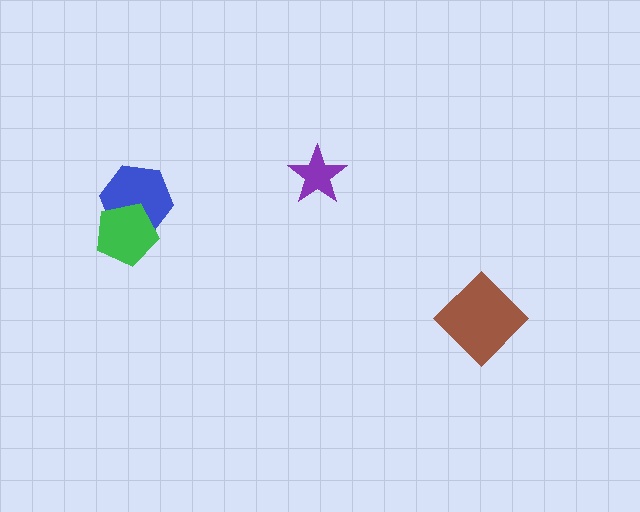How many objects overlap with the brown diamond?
0 objects overlap with the brown diamond.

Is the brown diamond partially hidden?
No, no other shape covers it.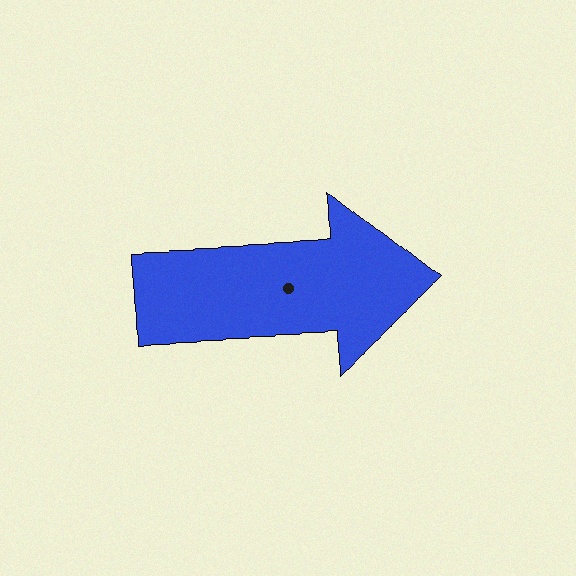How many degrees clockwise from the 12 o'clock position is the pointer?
Approximately 88 degrees.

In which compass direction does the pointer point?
East.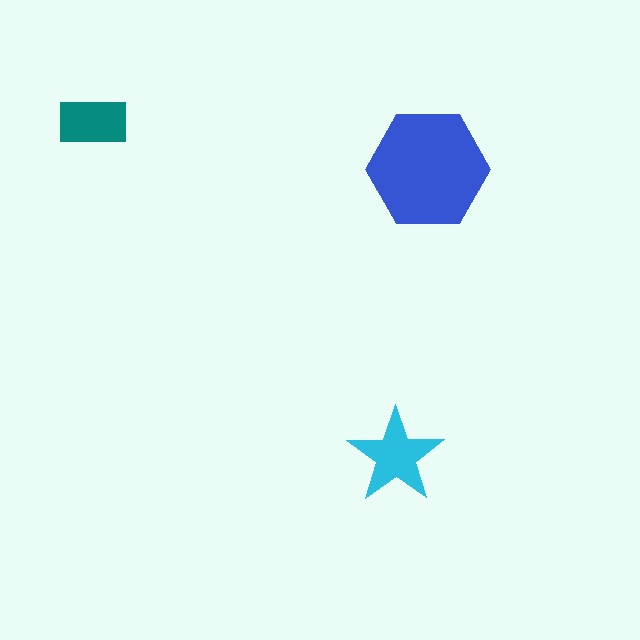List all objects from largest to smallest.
The blue hexagon, the cyan star, the teal rectangle.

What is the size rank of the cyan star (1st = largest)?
2nd.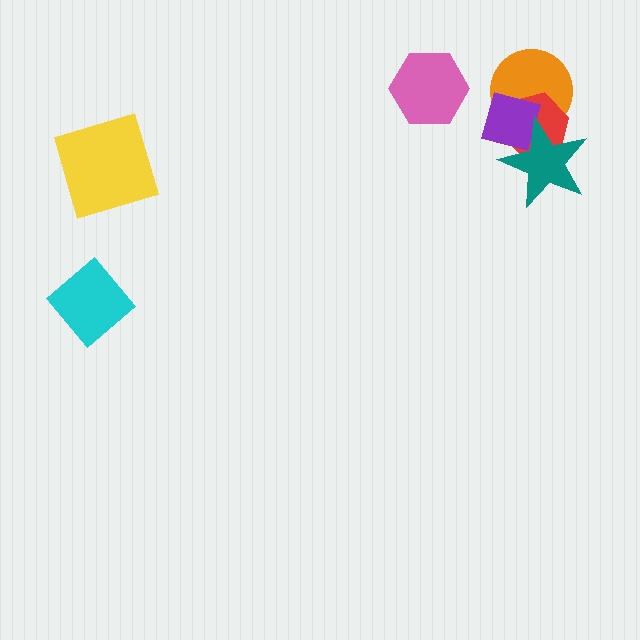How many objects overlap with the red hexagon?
3 objects overlap with the red hexagon.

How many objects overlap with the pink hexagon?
0 objects overlap with the pink hexagon.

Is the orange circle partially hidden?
Yes, it is partially covered by another shape.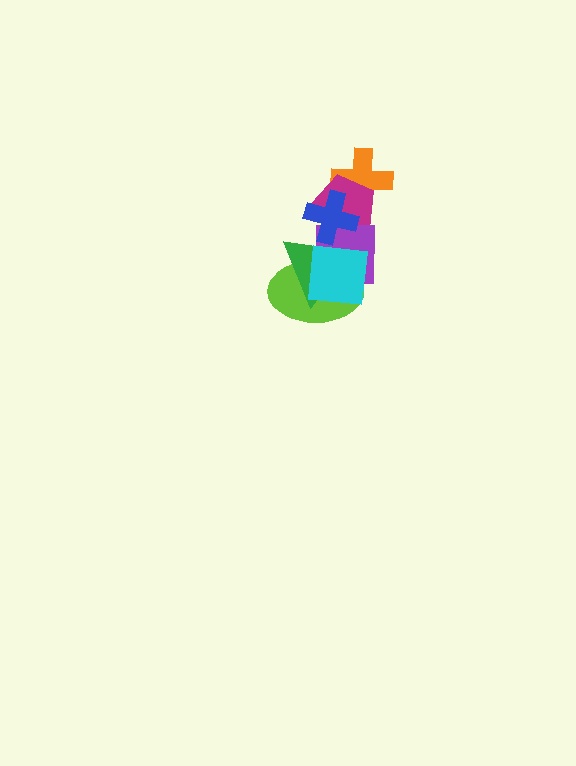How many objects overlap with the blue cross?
4 objects overlap with the blue cross.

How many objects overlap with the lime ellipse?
3 objects overlap with the lime ellipse.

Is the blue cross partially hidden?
No, no other shape covers it.